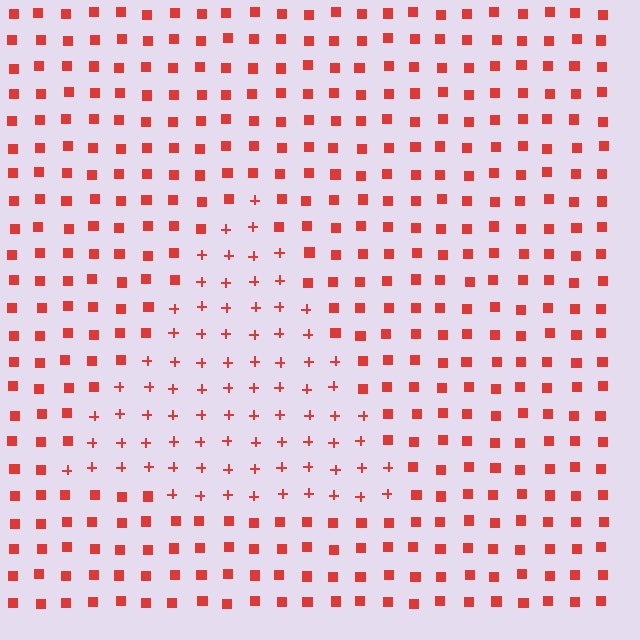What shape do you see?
I see a triangle.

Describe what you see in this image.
The image is filled with small red elements arranged in a uniform grid. A triangle-shaped region contains plus signs, while the surrounding area contains squares. The boundary is defined purely by the change in element shape.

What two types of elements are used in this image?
The image uses plus signs inside the triangle region and squares outside it.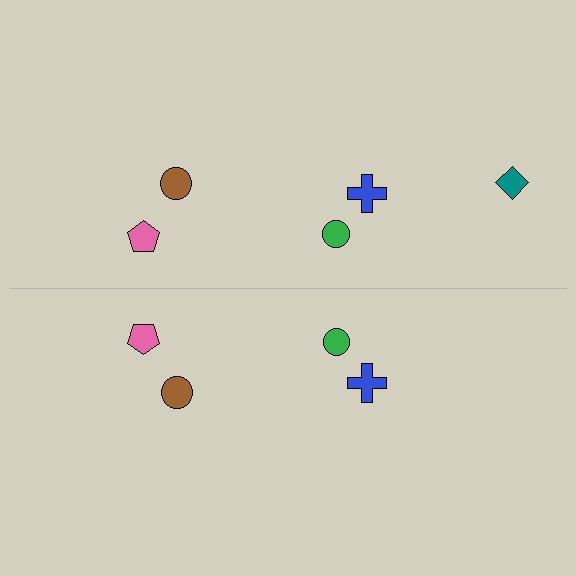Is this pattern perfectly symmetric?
No, the pattern is not perfectly symmetric. A teal diamond is missing from the bottom side.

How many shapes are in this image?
There are 9 shapes in this image.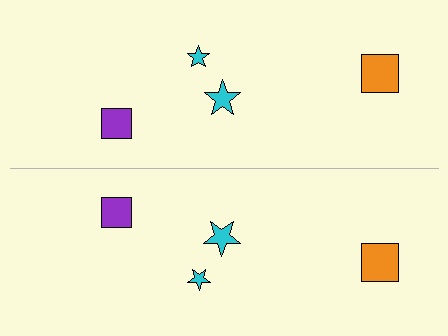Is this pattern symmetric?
Yes, this pattern has bilateral (reflection) symmetry.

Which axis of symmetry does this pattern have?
The pattern has a horizontal axis of symmetry running through the center of the image.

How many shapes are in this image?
There are 8 shapes in this image.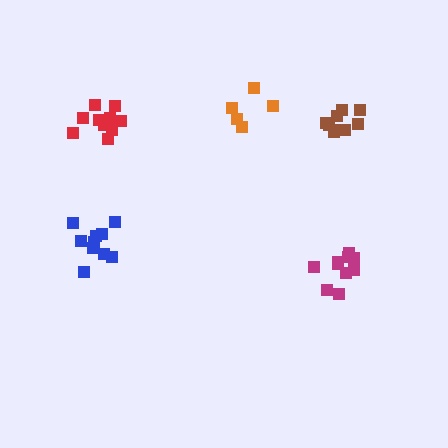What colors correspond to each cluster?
The clusters are colored: orange, magenta, brown, red, blue.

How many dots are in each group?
Group 1: 5 dots, Group 2: 10 dots, Group 3: 9 dots, Group 4: 11 dots, Group 5: 10 dots (45 total).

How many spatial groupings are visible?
There are 5 spatial groupings.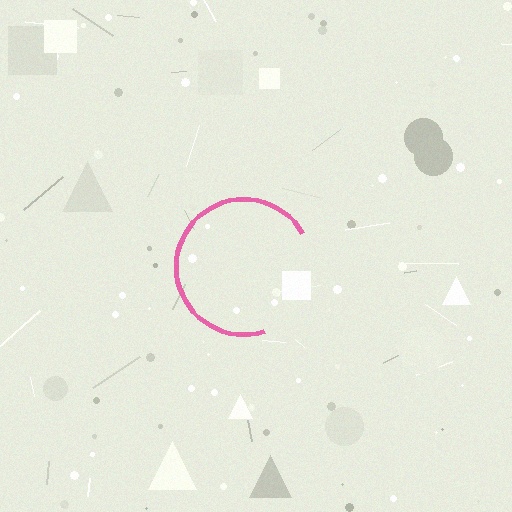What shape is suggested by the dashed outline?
The dashed outline suggests a circle.